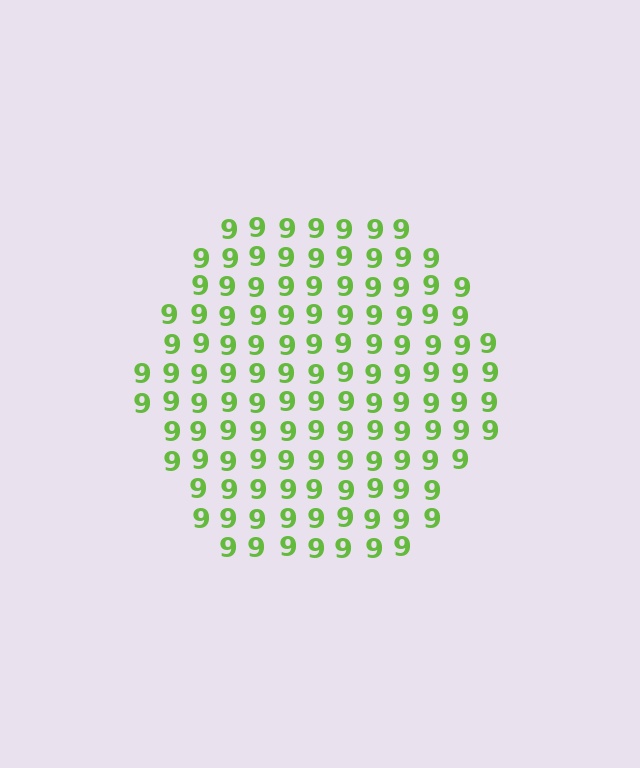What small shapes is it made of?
It is made of small digit 9's.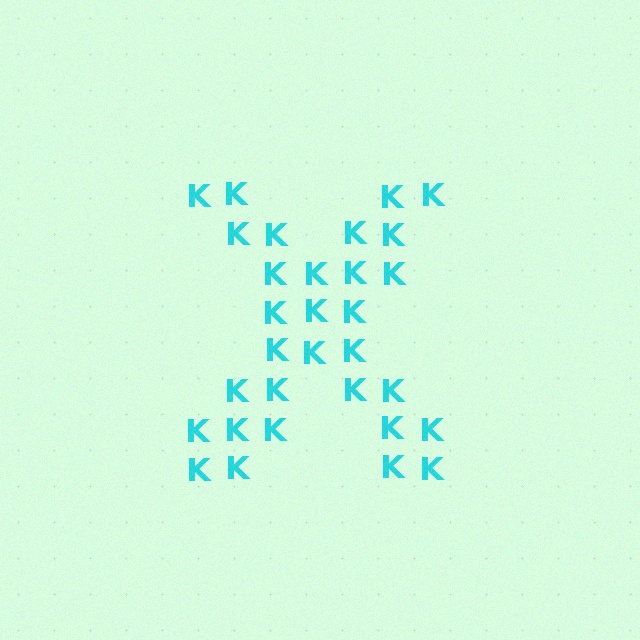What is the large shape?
The large shape is the letter X.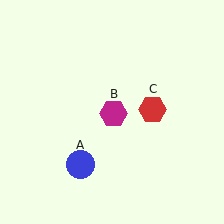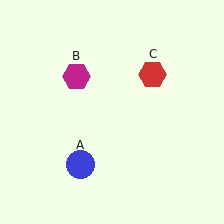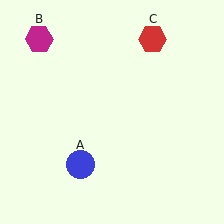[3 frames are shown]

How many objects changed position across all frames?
2 objects changed position: magenta hexagon (object B), red hexagon (object C).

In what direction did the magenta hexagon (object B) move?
The magenta hexagon (object B) moved up and to the left.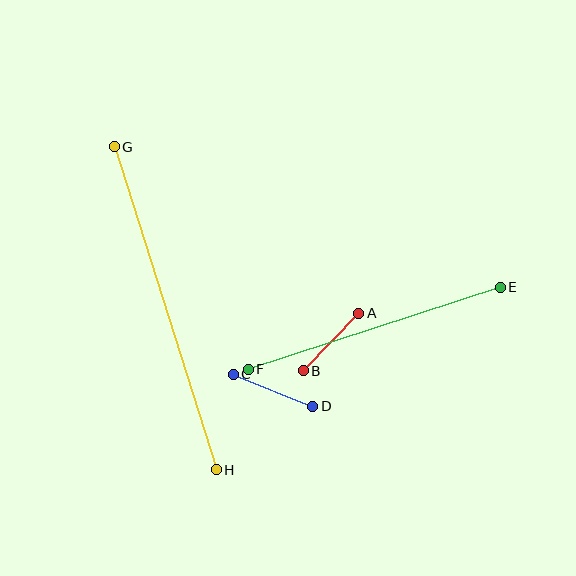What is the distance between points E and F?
The distance is approximately 265 pixels.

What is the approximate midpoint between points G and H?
The midpoint is at approximately (165, 308) pixels.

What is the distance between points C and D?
The distance is approximately 85 pixels.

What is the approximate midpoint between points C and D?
The midpoint is at approximately (273, 390) pixels.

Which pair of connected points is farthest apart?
Points G and H are farthest apart.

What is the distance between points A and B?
The distance is approximately 80 pixels.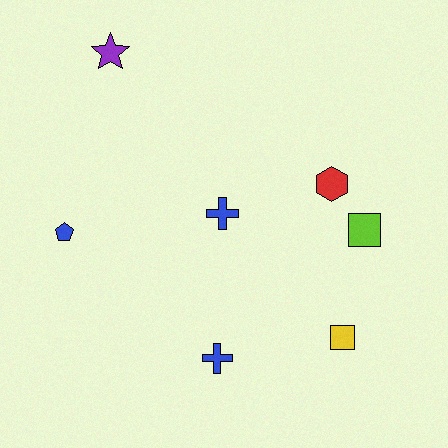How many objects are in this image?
There are 7 objects.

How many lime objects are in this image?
There is 1 lime object.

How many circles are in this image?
There are no circles.